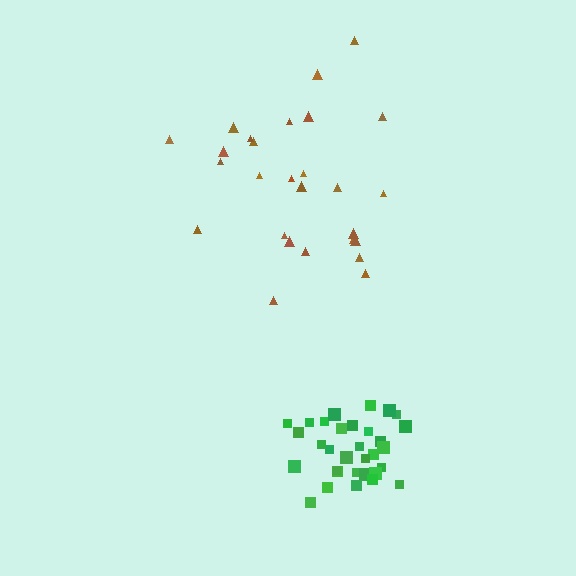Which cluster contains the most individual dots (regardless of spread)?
Green (32).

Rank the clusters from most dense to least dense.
green, brown.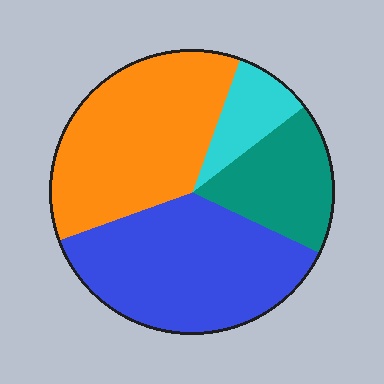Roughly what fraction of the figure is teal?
Teal takes up about one sixth (1/6) of the figure.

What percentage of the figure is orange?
Orange covers around 35% of the figure.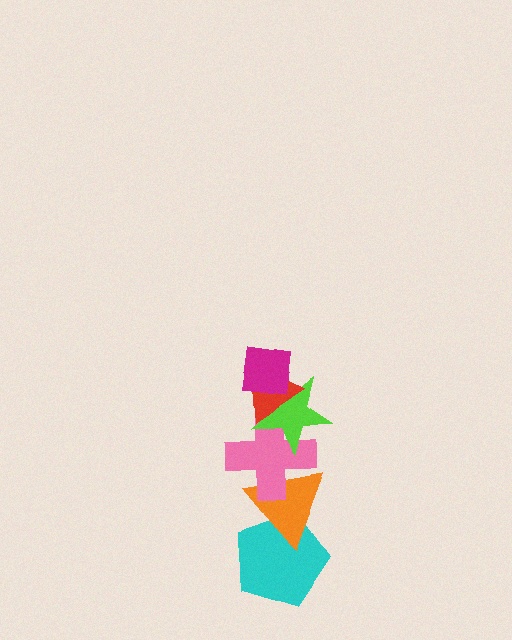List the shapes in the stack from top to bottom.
From top to bottom: the magenta square, the red triangle, the lime star, the pink cross, the orange triangle, the cyan pentagon.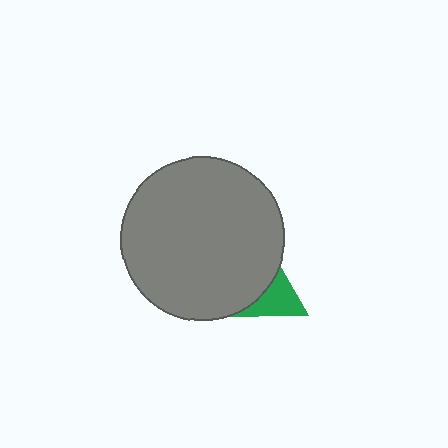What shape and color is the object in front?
The object in front is a gray circle.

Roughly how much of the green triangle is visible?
A small part of it is visible (roughly 31%).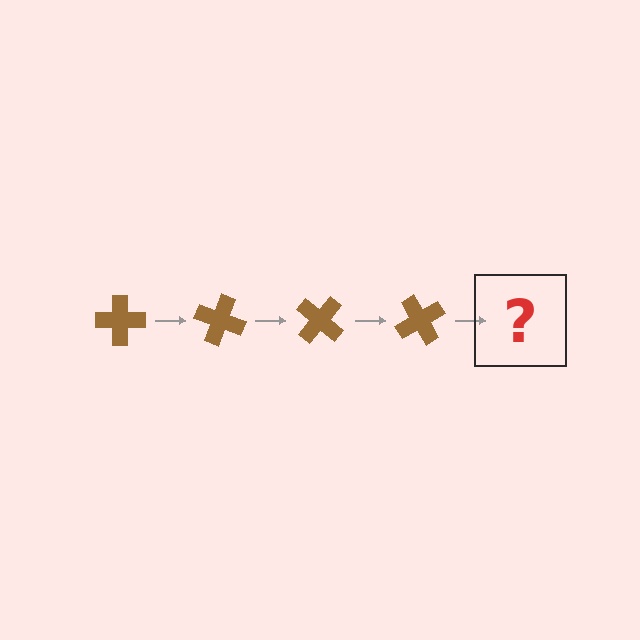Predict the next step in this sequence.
The next step is a brown cross rotated 80 degrees.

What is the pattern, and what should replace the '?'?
The pattern is that the cross rotates 20 degrees each step. The '?' should be a brown cross rotated 80 degrees.